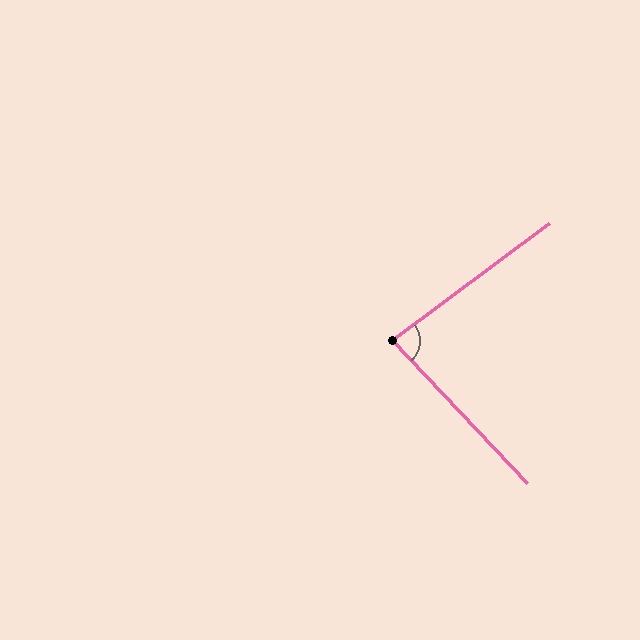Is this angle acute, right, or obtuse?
It is acute.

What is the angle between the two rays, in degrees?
Approximately 83 degrees.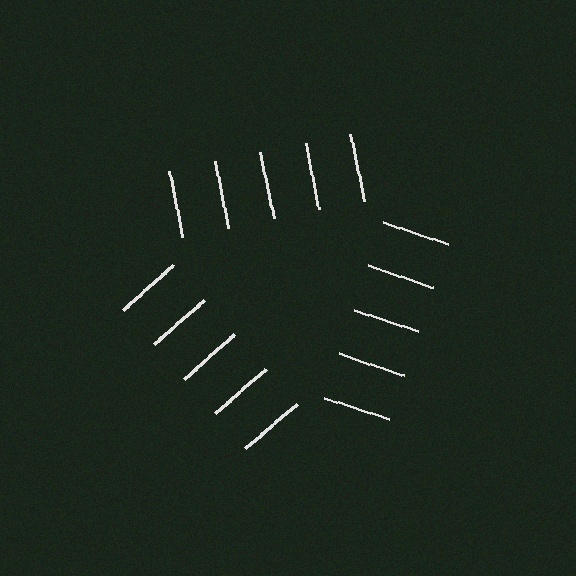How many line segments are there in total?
15 — 5 along each of the 3 edges.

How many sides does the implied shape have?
3 sides — the line-ends trace a triangle.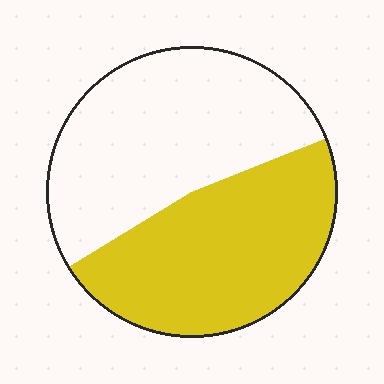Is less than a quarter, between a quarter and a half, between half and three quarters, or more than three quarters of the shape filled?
Between a quarter and a half.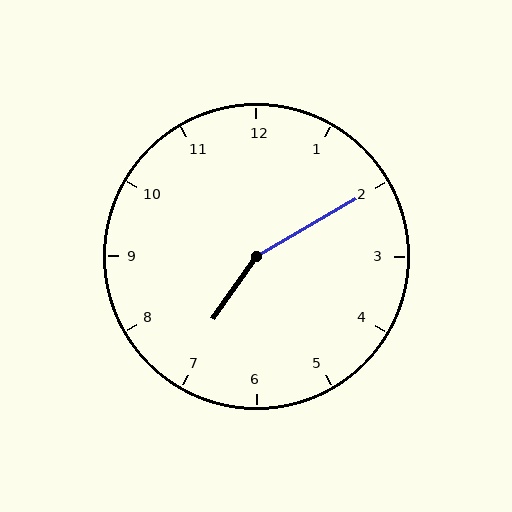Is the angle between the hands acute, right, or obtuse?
It is obtuse.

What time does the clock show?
7:10.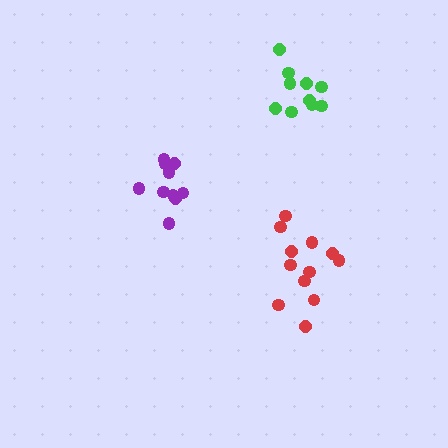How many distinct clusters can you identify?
There are 3 distinct clusters.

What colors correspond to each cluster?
The clusters are colored: green, purple, red.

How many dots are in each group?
Group 1: 10 dots, Group 2: 10 dots, Group 3: 12 dots (32 total).